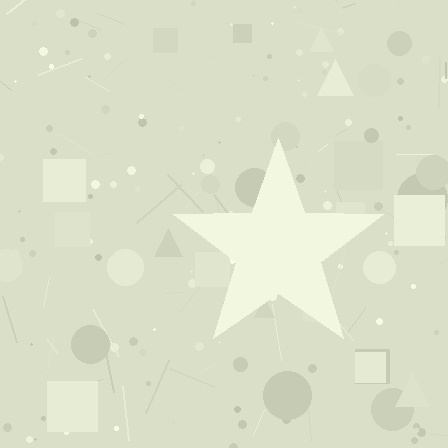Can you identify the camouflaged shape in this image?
The camouflaged shape is a star.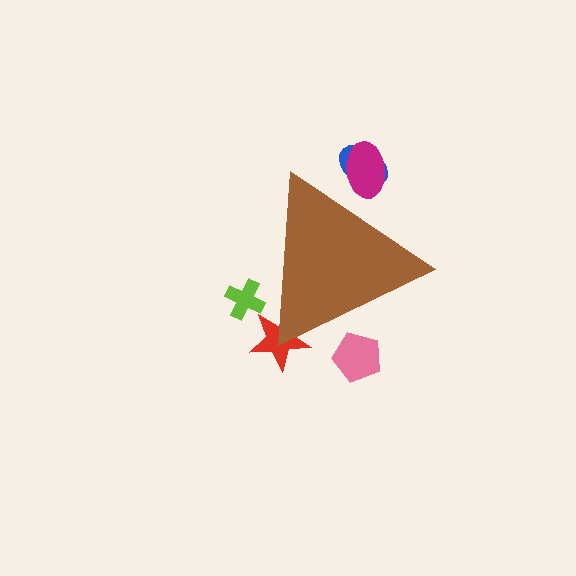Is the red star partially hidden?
Yes, the red star is partially hidden behind the brown triangle.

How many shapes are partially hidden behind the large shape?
5 shapes are partially hidden.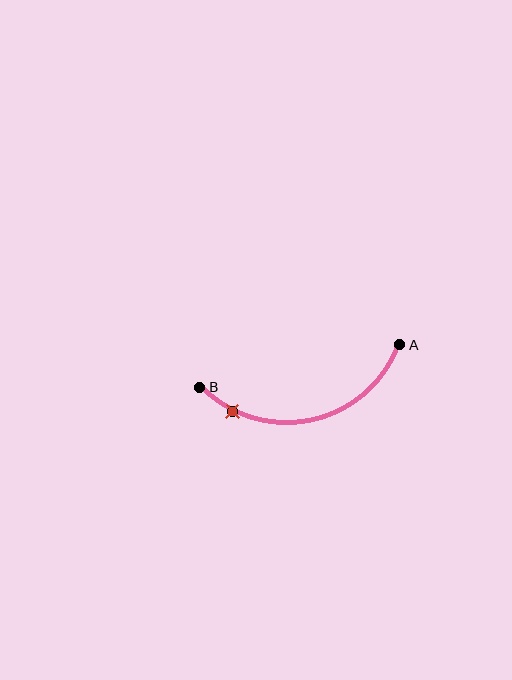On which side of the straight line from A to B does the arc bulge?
The arc bulges below the straight line connecting A and B.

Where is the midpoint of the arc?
The arc midpoint is the point on the curve farthest from the straight line joining A and B. It sits below that line.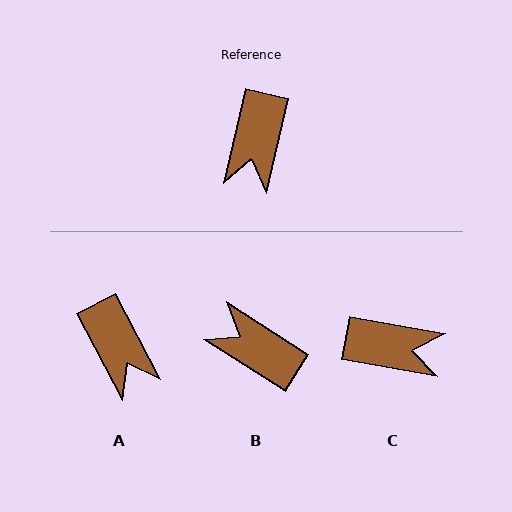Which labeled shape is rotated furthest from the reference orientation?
B, about 109 degrees away.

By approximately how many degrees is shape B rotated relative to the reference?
Approximately 109 degrees clockwise.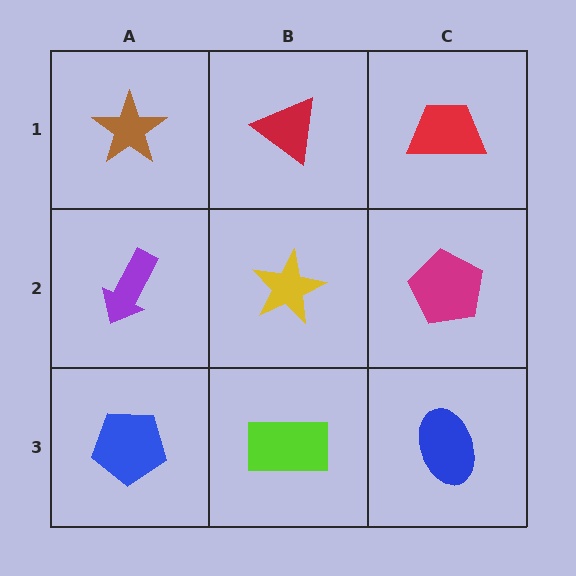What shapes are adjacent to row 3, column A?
A purple arrow (row 2, column A), a lime rectangle (row 3, column B).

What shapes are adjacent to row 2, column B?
A red triangle (row 1, column B), a lime rectangle (row 3, column B), a purple arrow (row 2, column A), a magenta pentagon (row 2, column C).